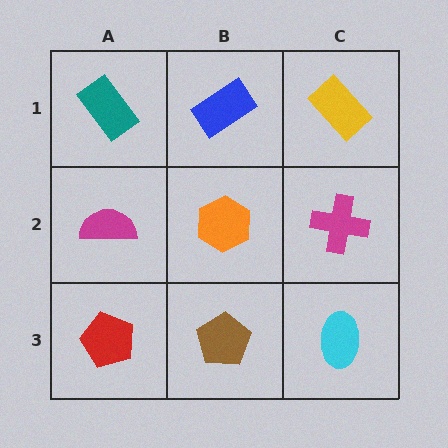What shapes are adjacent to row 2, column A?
A teal rectangle (row 1, column A), a red pentagon (row 3, column A), an orange hexagon (row 2, column B).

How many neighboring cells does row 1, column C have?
2.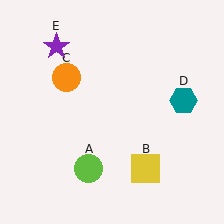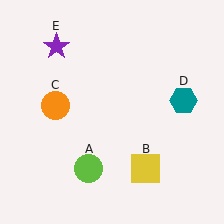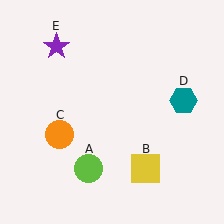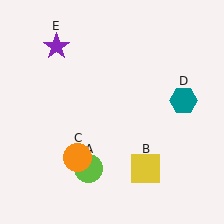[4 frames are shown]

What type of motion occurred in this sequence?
The orange circle (object C) rotated counterclockwise around the center of the scene.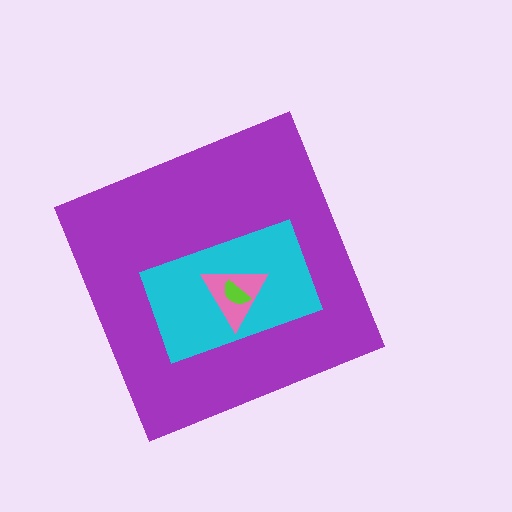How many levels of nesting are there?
4.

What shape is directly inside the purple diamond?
The cyan rectangle.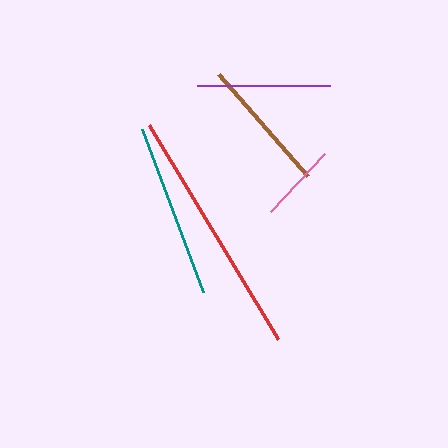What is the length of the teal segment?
The teal segment is approximately 173 pixels long.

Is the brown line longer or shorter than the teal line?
The teal line is longer than the brown line.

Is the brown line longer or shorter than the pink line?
The brown line is longer than the pink line.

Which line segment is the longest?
The red line is the longest at approximately 250 pixels.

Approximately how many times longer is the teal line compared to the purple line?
The teal line is approximately 1.3 times the length of the purple line.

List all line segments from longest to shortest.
From longest to shortest: red, teal, brown, purple, pink.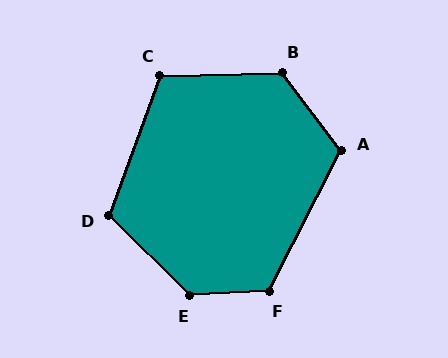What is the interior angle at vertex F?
Approximately 120 degrees (obtuse).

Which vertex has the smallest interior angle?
C, at approximately 112 degrees.